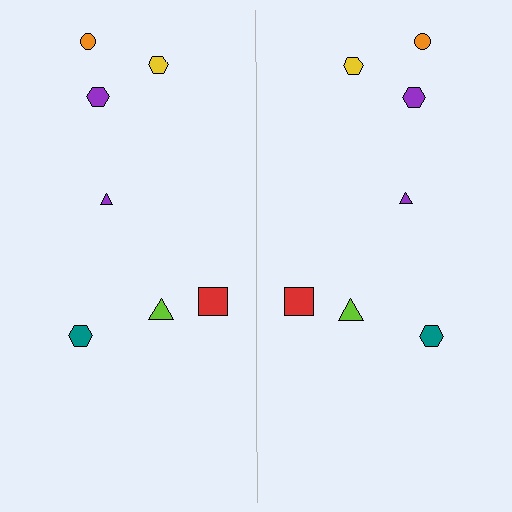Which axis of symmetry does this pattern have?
The pattern has a vertical axis of symmetry running through the center of the image.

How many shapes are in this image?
There are 14 shapes in this image.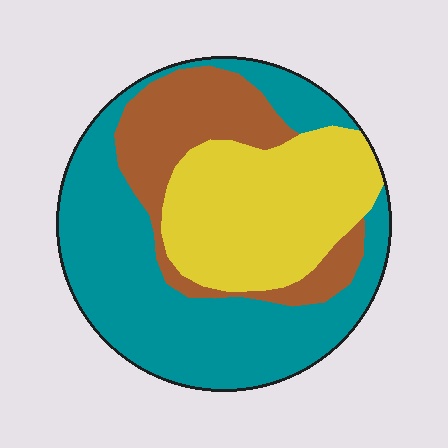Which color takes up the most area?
Teal, at roughly 50%.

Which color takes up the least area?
Brown, at roughly 20%.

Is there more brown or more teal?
Teal.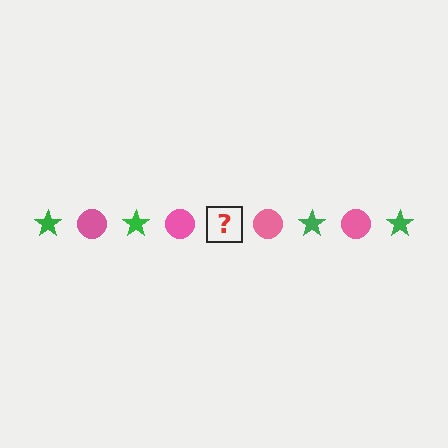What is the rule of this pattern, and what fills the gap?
The rule is that the pattern alternates between green star and pink circle. The gap should be filled with a green star.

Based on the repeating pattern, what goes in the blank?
The blank should be a green star.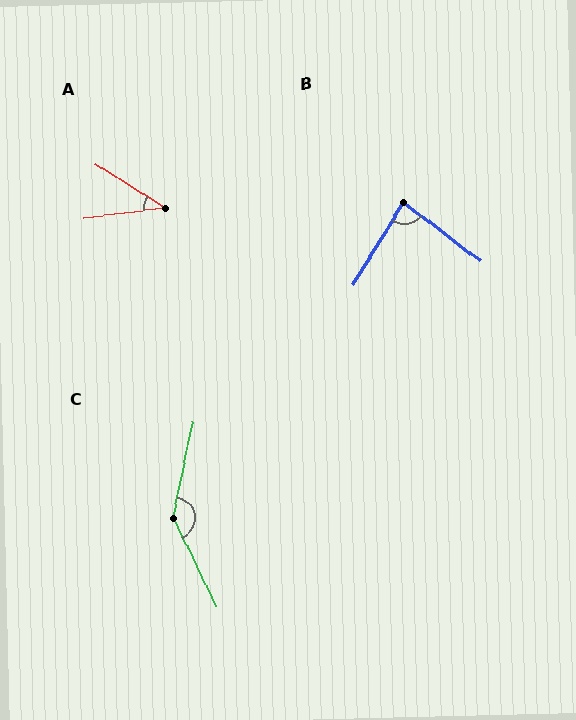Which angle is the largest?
C, at approximately 142 degrees.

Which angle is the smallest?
A, at approximately 40 degrees.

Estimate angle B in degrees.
Approximately 84 degrees.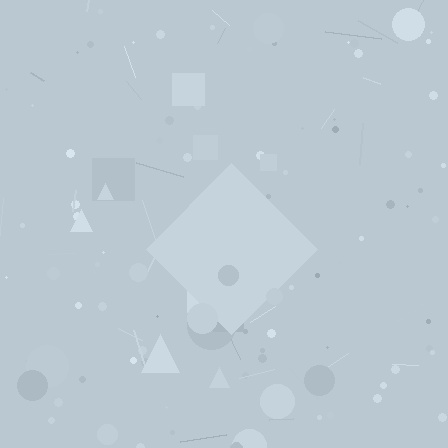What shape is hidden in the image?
A diamond is hidden in the image.